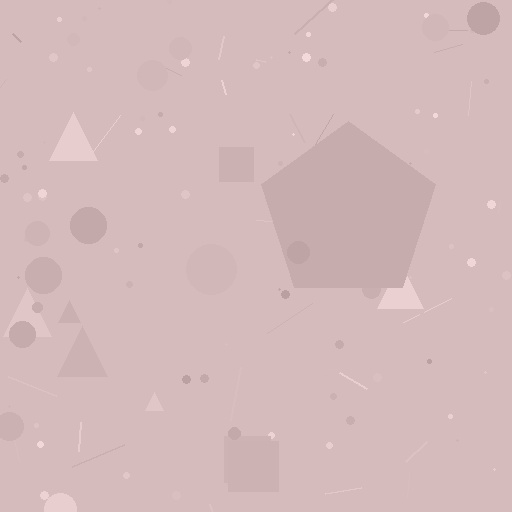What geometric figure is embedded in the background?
A pentagon is embedded in the background.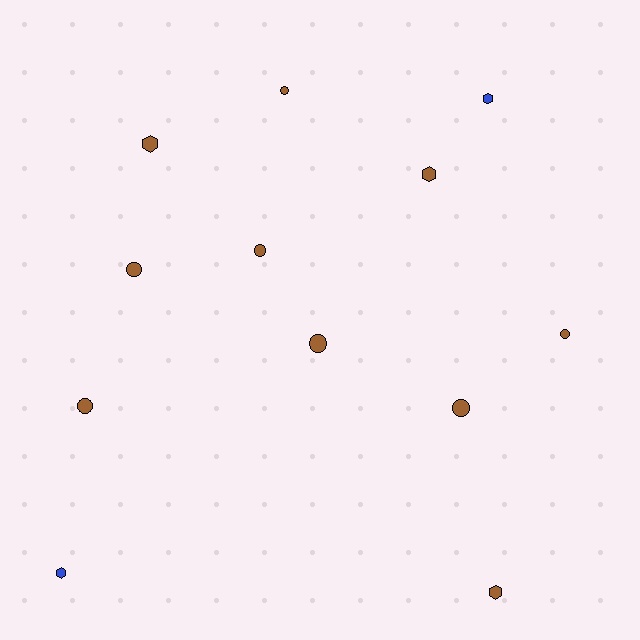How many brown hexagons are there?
There are 3 brown hexagons.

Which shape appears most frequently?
Circle, with 7 objects.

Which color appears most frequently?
Brown, with 10 objects.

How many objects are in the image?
There are 12 objects.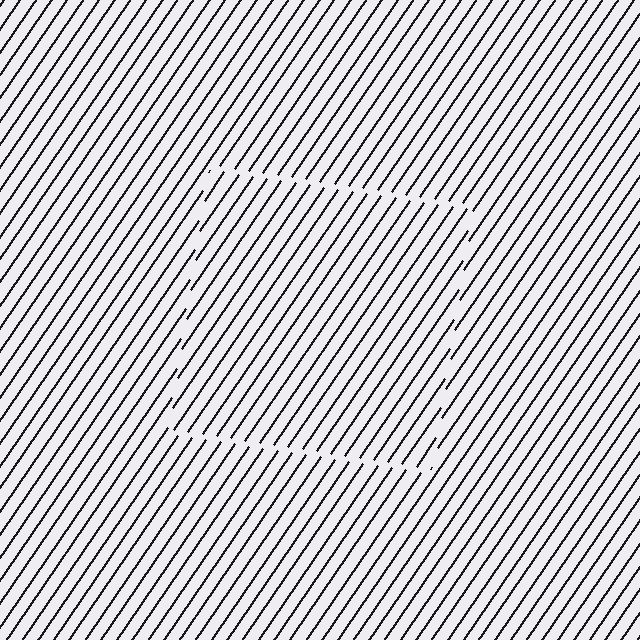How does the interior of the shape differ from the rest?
The interior of the shape contains the same grating, shifted by half a period — the contour is defined by the phase discontinuity where line-ends from the inner and outer gratings abut.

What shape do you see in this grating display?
An illusory square. The interior of the shape contains the same grating, shifted by half a period — the contour is defined by the phase discontinuity where line-ends from the inner and outer gratings abut.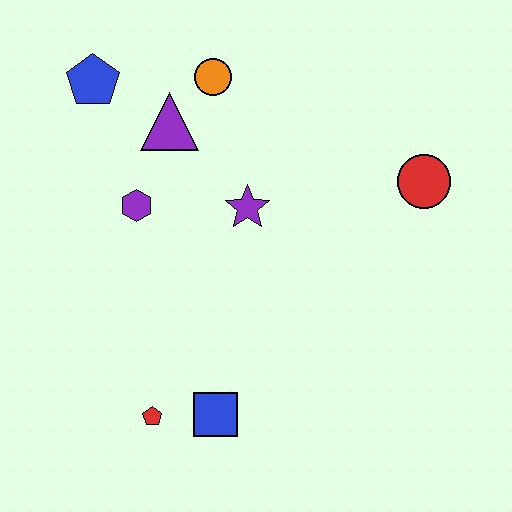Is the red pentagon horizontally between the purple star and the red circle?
No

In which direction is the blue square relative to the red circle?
The blue square is below the red circle.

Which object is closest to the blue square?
The red pentagon is closest to the blue square.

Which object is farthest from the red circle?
The red pentagon is farthest from the red circle.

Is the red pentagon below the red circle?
Yes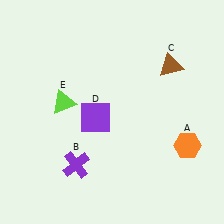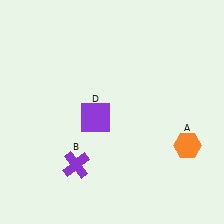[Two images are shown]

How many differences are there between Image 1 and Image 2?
There are 2 differences between the two images.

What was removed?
The brown triangle (C), the lime triangle (E) were removed in Image 2.